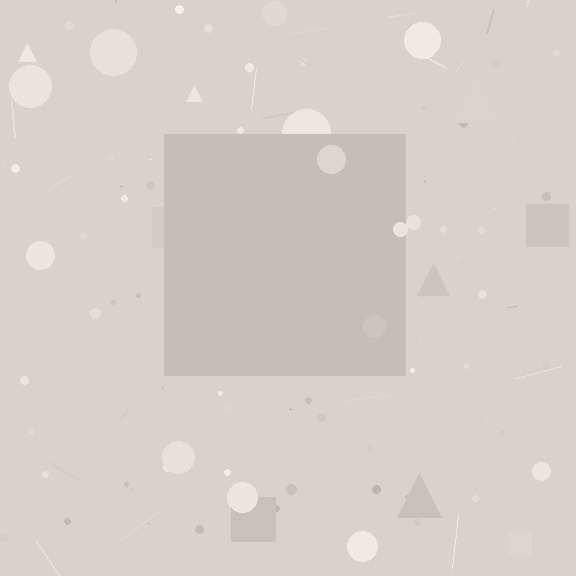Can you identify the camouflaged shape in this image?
The camouflaged shape is a square.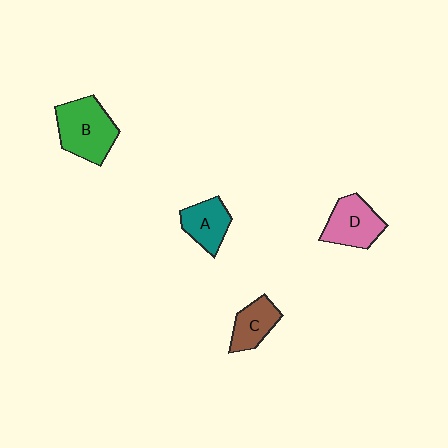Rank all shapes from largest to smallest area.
From largest to smallest: B (green), D (pink), A (teal), C (brown).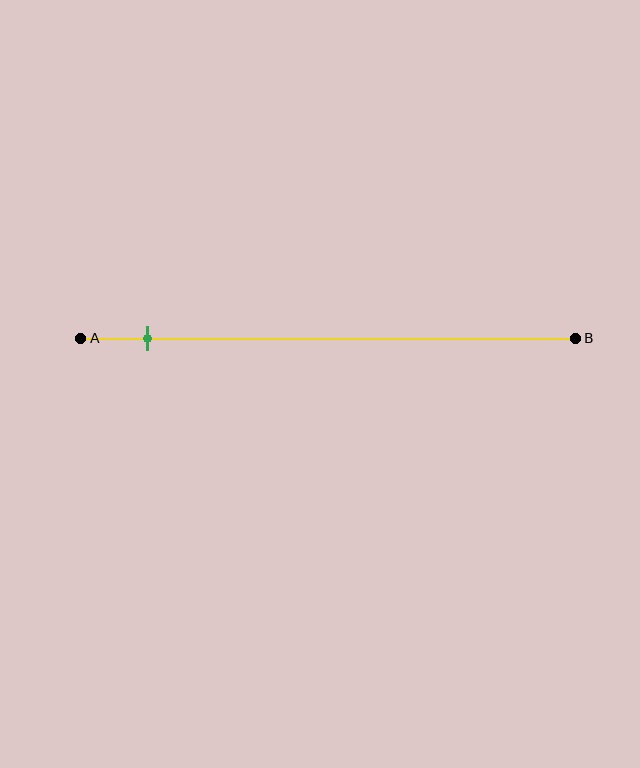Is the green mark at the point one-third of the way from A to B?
No, the mark is at about 15% from A, not at the 33% one-third point.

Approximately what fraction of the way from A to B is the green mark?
The green mark is approximately 15% of the way from A to B.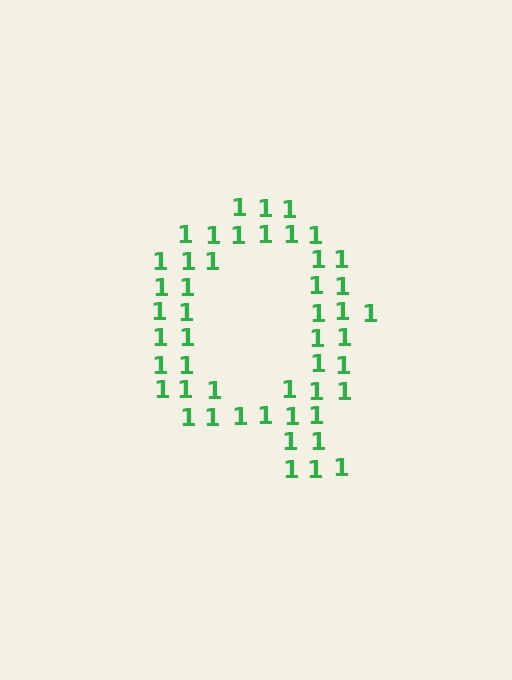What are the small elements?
The small elements are digit 1's.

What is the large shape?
The large shape is the letter Q.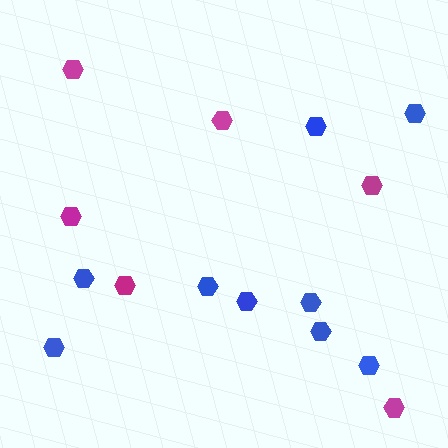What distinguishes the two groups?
There are 2 groups: one group of blue hexagons (9) and one group of magenta hexagons (6).